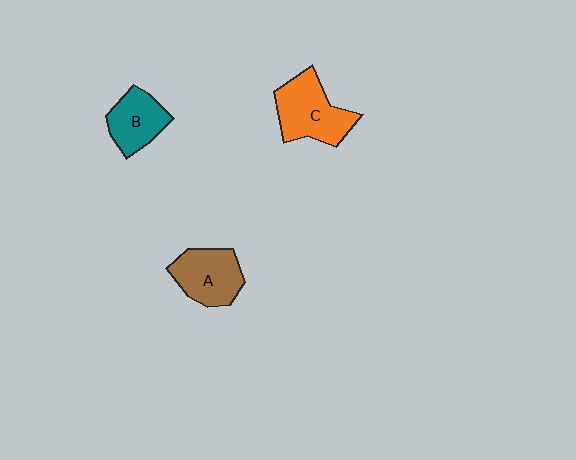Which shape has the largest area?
Shape C (orange).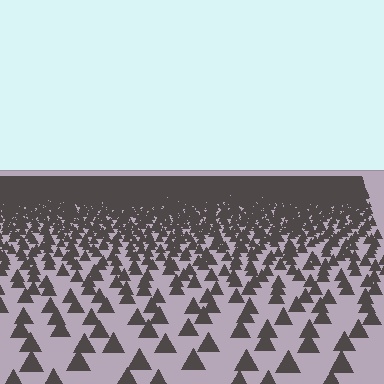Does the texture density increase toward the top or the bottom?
Density increases toward the top.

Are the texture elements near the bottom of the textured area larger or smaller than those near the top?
Larger. Near the bottom, elements are closer to the viewer and appear at a bigger on-screen size.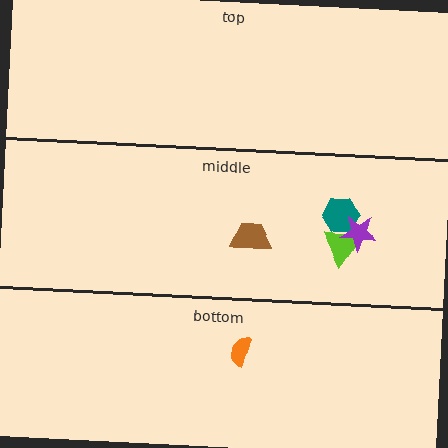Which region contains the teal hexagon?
The middle region.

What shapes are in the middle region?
The teal hexagon, the lime triangle, the brown trapezoid, the purple star.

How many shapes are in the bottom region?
1.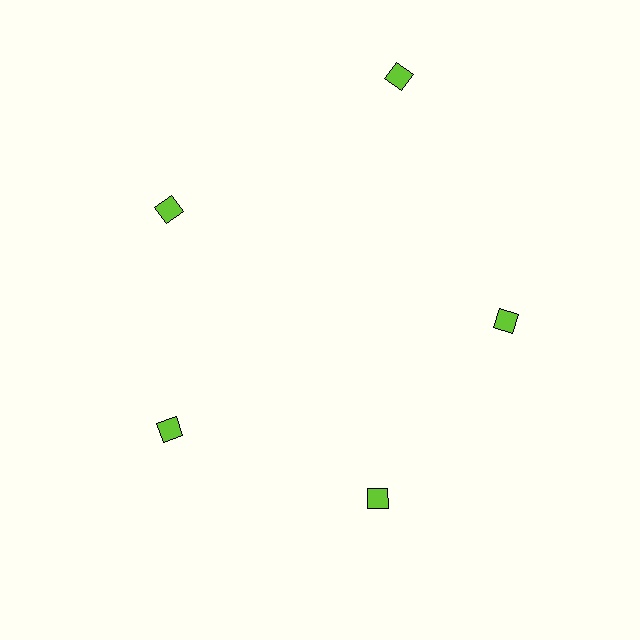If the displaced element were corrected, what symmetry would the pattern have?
It would have 5-fold rotational symmetry — the pattern would map onto itself every 72 degrees.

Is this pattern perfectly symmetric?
No. The 5 lime diamonds are arranged in a ring, but one element near the 1 o'clock position is pushed outward from the center, breaking the 5-fold rotational symmetry.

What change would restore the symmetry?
The symmetry would be restored by moving it inward, back onto the ring so that all 5 diamonds sit at equal angles and equal distance from the center.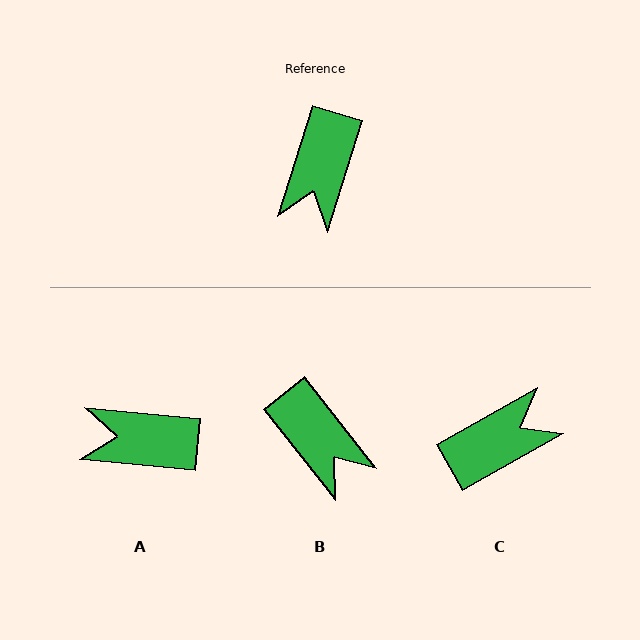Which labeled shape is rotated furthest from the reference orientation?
C, about 136 degrees away.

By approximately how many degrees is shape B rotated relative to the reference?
Approximately 55 degrees counter-clockwise.